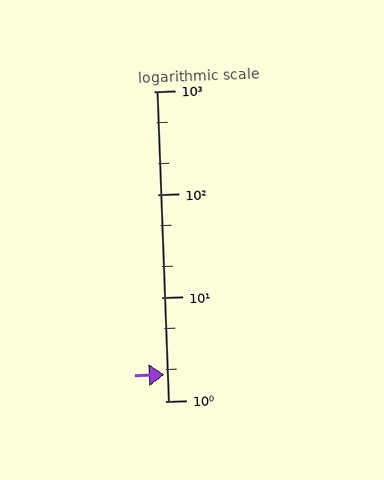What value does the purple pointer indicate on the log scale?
The pointer indicates approximately 1.8.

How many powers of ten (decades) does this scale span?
The scale spans 3 decades, from 1 to 1000.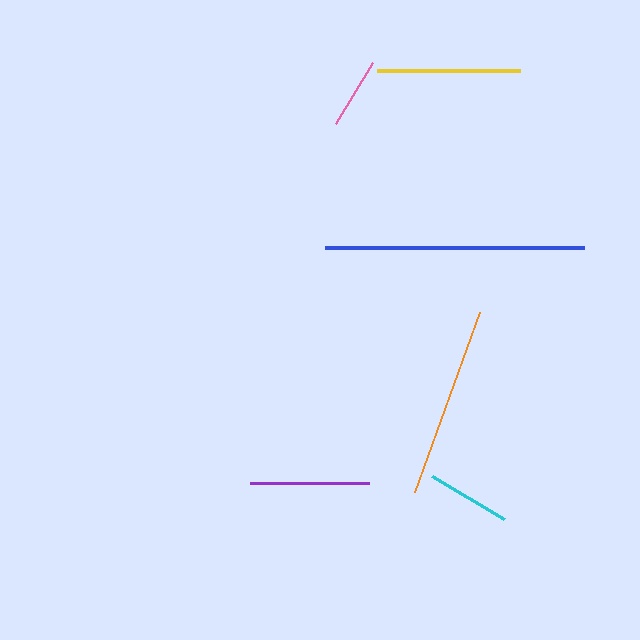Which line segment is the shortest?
The pink line is the shortest at approximately 71 pixels.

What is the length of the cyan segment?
The cyan segment is approximately 84 pixels long.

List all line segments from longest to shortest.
From longest to shortest: blue, orange, yellow, purple, cyan, pink.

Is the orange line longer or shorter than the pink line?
The orange line is longer than the pink line.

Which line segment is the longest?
The blue line is the longest at approximately 259 pixels.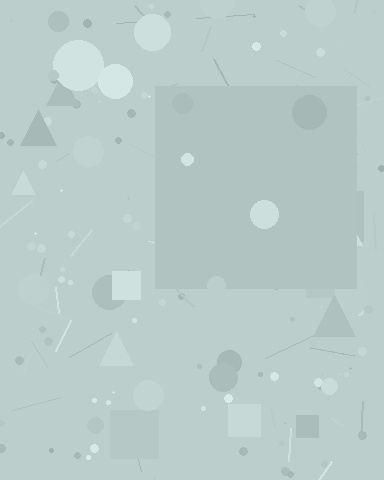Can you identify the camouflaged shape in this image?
The camouflaged shape is a square.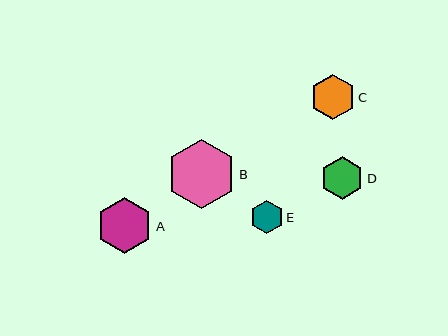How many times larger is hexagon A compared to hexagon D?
Hexagon A is approximately 1.3 times the size of hexagon D.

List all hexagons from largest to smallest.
From largest to smallest: B, A, C, D, E.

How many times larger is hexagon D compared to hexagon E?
Hexagon D is approximately 1.3 times the size of hexagon E.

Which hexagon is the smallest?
Hexagon E is the smallest with a size of approximately 33 pixels.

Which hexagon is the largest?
Hexagon B is the largest with a size of approximately 69 pixels.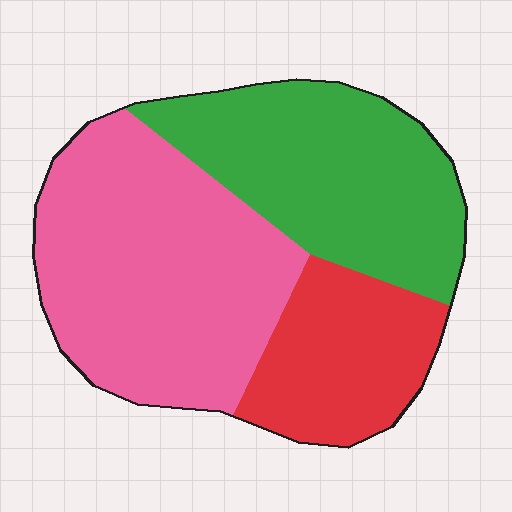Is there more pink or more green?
Pink.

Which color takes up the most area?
Pink, at roughly 45%.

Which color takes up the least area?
Red, at roughly 20%.